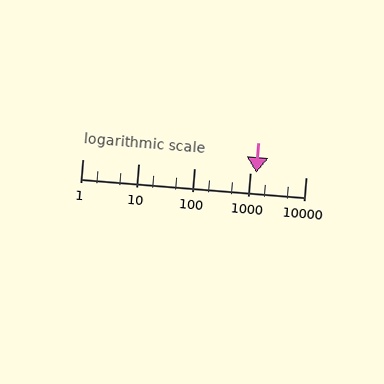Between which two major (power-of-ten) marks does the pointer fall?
The pointer is between 1000 and 10000.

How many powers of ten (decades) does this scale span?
The scale spans 4 decades, from 1 to 10000.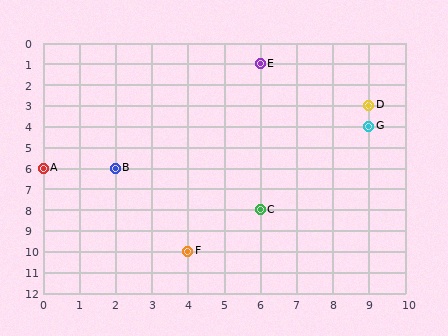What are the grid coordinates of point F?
Point F is at grid coordinates (4, 10).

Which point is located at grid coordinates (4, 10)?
Point F is at (4, 10).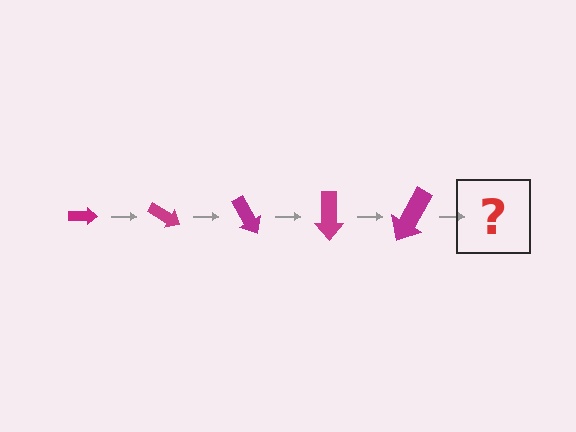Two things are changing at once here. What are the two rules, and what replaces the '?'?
The two rules are that the arrow grows larger each step and it rotates 30 degrees each step. The '?' should be an arrow, larger than the previous one and rotated 150 degrees from the start.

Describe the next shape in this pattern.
It should be an arrow, larger than the previous one and rotated 150 degrees from the start.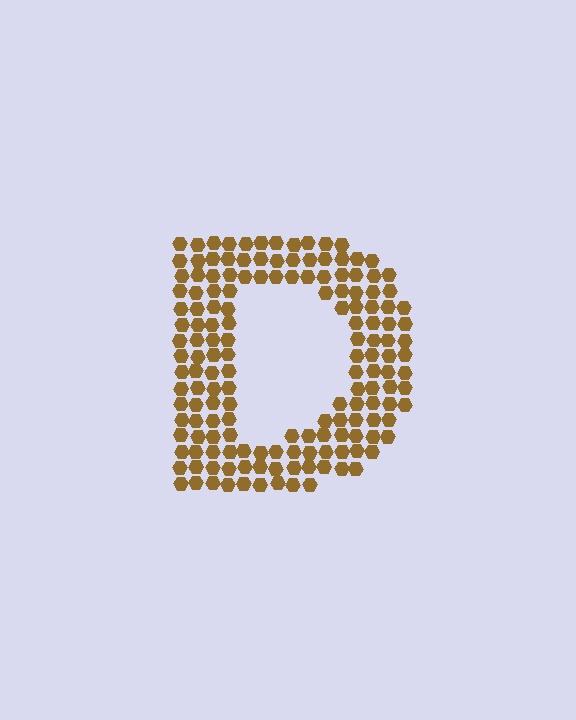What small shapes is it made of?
It is made of small hexagons.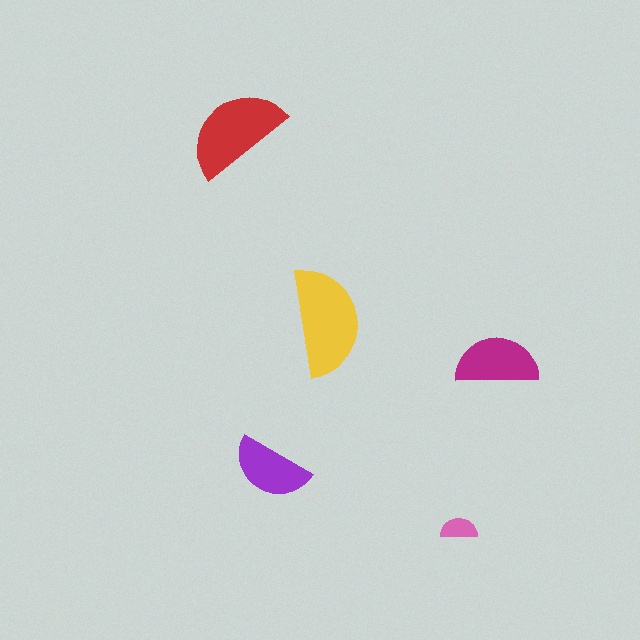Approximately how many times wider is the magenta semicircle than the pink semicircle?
About 2 times wider.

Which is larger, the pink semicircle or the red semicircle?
The red one.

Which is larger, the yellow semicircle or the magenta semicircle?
The yellow one.